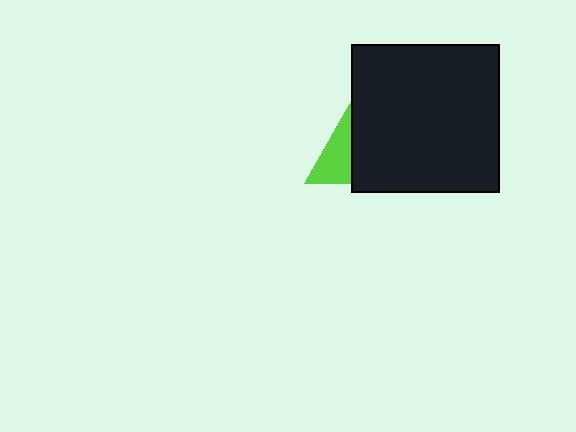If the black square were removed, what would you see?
You would see the complete lime triangle.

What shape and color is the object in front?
The object in front is a black square.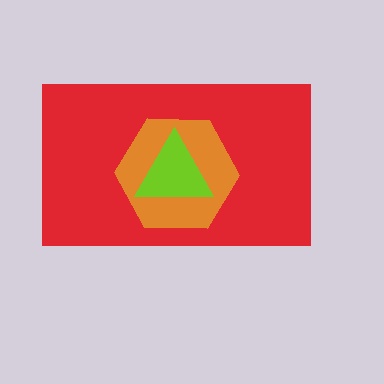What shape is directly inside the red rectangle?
The orange hexagon.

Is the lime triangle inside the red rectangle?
Yes.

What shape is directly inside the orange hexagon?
The lime triangle.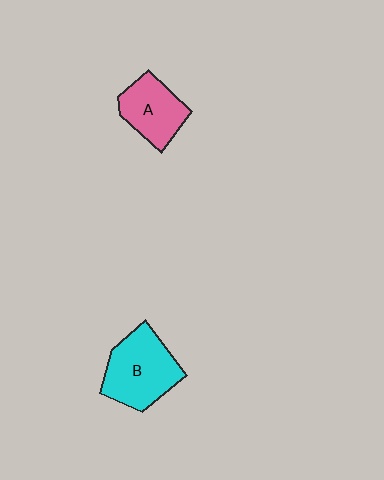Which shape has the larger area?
Shape B (cyan).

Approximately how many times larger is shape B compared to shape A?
Approximately 1.4 times.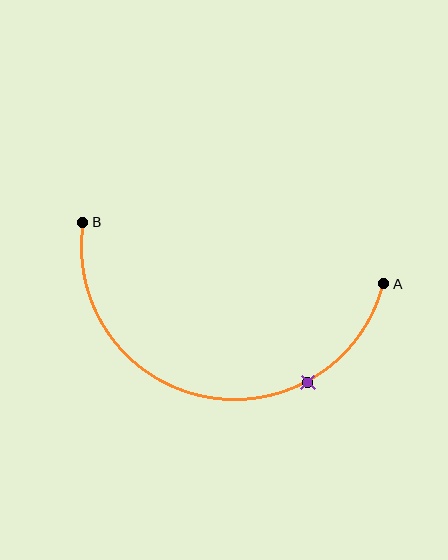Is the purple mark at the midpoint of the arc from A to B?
No. The purple mark lies on the arc but is closer to endpoint A. The arc midpoint would be at the point on the curve equidistant along the arc from both A and B.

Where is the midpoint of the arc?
The arc midpoint is the point on the curve farthest from the straight line joining A and B. It sits below that line.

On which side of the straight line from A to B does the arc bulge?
The arc bulges below the straight line connecting A and B.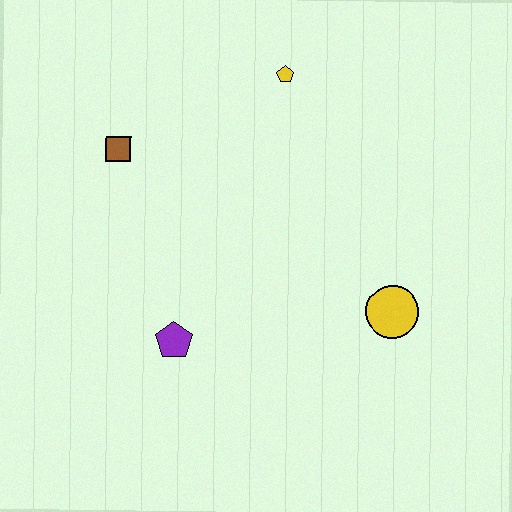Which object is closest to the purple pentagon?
The brown square is closest to the purple pentagon.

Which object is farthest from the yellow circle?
The brown square is farthest from the yellow circle.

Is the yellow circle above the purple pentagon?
Yes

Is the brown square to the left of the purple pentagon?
Yes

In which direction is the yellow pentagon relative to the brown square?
The yellow pentagon is to the right of the brown square.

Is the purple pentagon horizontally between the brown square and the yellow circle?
Yes